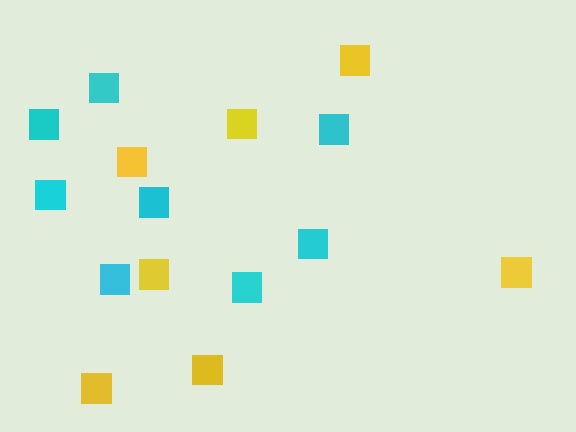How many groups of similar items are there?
There are 2 groups: one group of yellow squares (7) and one group of cyan squares (8).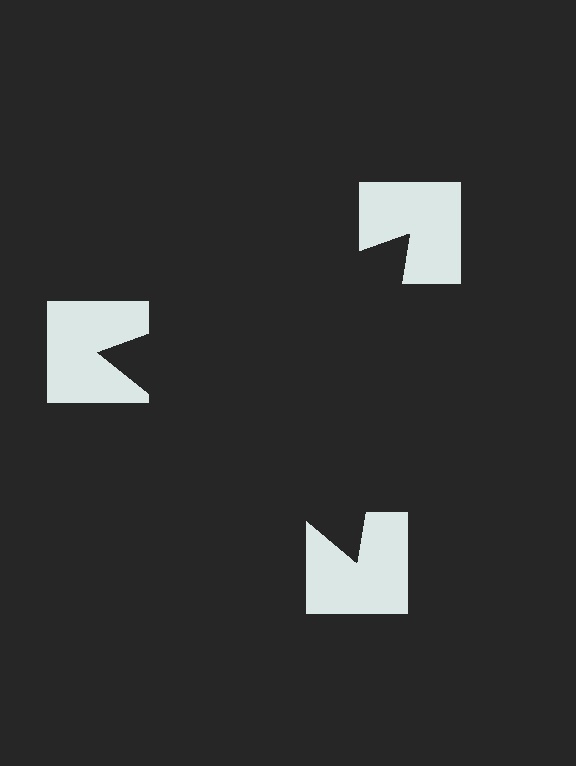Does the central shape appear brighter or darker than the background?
It typically appears slightly darker than the background, even though no actual brightness change is drawn.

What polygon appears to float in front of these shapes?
An illusory triangle — its edges are inferred from the aligned wedge cuts in the notched squares, not physically drawn.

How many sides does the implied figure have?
3 sides.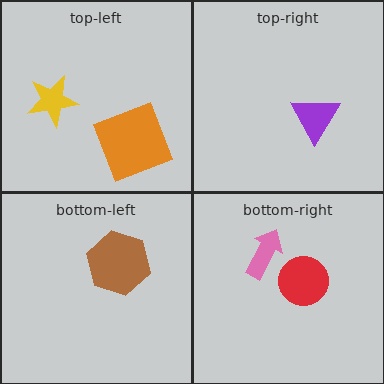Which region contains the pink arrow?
The bottom-right region.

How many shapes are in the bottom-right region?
2.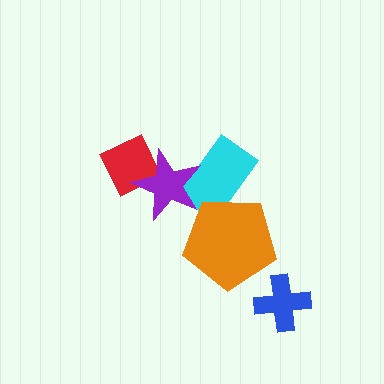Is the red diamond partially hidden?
Yes, it is partially covered by another shape.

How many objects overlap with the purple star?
2 objects overlap with the purple star.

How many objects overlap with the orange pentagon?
1 object overlaps with the orange pentagon.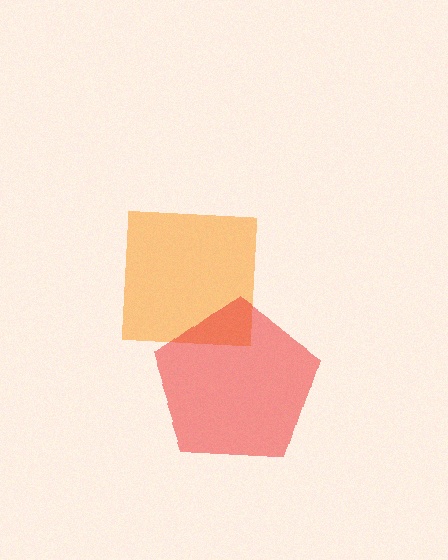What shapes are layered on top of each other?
The layered shapes are: an orange square, a red pentagon.